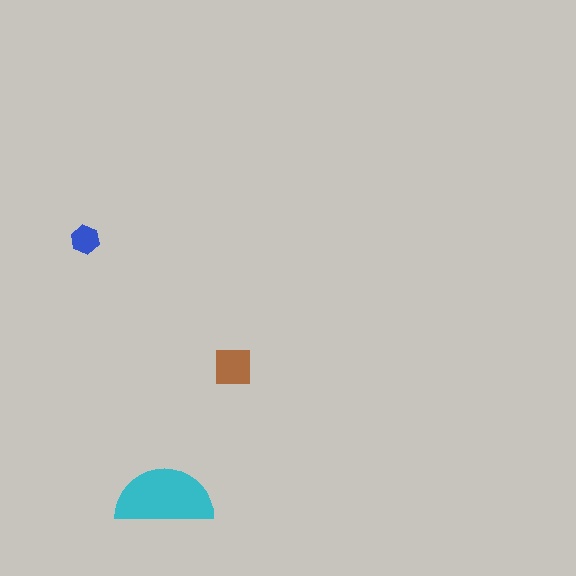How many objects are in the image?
There are 3 objects in the image.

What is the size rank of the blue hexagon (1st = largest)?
3rd.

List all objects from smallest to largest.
The blue hexagon, the brown square, the cyan semicircle.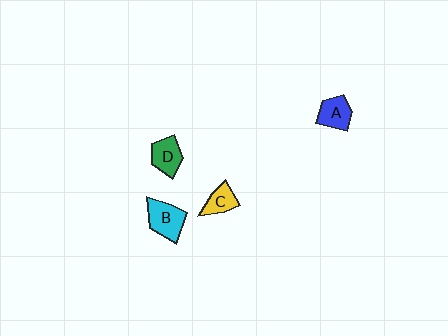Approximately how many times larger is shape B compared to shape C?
Approximately 1.5 times.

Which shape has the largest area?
Shape B (cyan).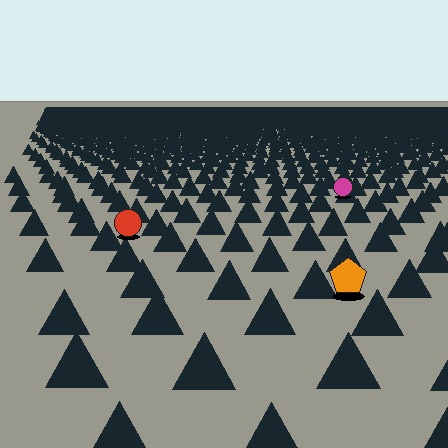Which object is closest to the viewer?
The orange pentagon is closest. The texture marks near it are larger and more spread out.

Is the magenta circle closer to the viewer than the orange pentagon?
No. The orange pentagon is closer — you can tell from the texture gradient: the ground texture is coarser near it.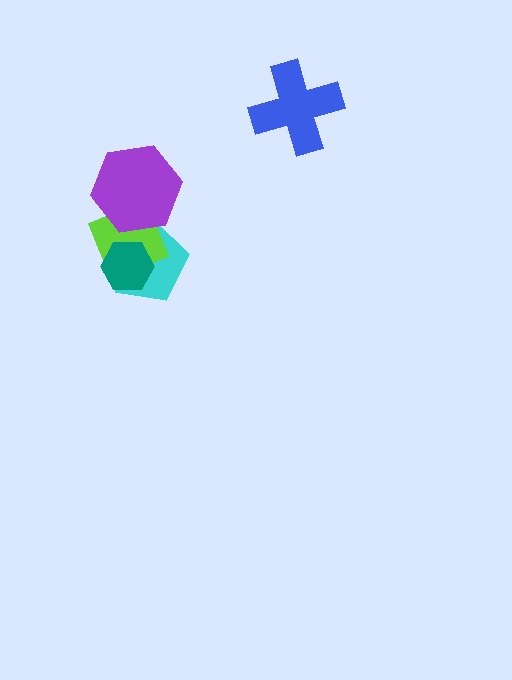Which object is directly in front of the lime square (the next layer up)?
The teal hexagon is directly in front of the lime square.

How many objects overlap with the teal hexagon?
2 objects overlap with the teal hexagon.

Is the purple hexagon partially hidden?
No, no other shape covers it.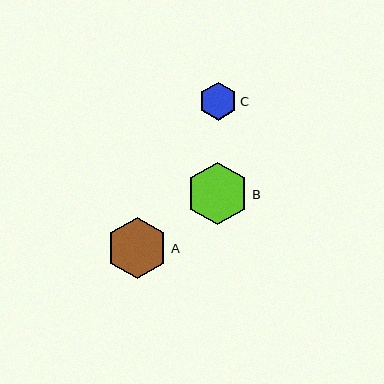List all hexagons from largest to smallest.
From largest to smallest: B, A, C.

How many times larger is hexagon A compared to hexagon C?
Hexagon A is approximately 1.6 times the size of hexagon C.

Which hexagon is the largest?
Hexagon B is the largest with a size of approximately 63 pixels.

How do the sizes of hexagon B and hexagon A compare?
Hexagon B and hexagon A are approximately the same size.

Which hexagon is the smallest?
Hexagon C is the smallest with a size of approximately 38 pixels.